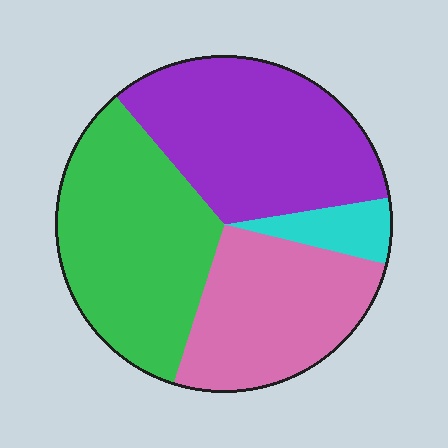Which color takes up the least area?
Cyan, at roughly 5%.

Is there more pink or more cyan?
Pink.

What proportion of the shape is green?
Green covers roughly 35% of the shape.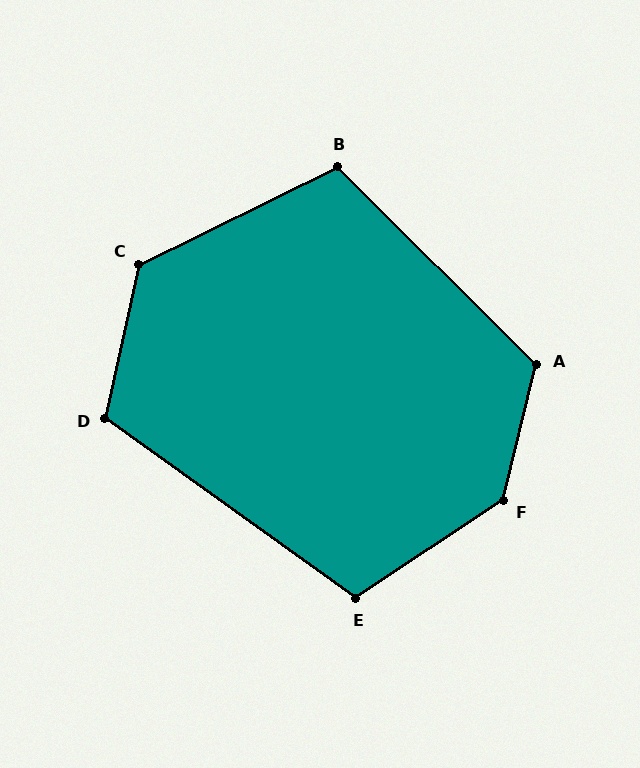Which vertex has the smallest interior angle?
B, at approximately 109 degrees.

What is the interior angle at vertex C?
Approximately 128 degrees (obtuse).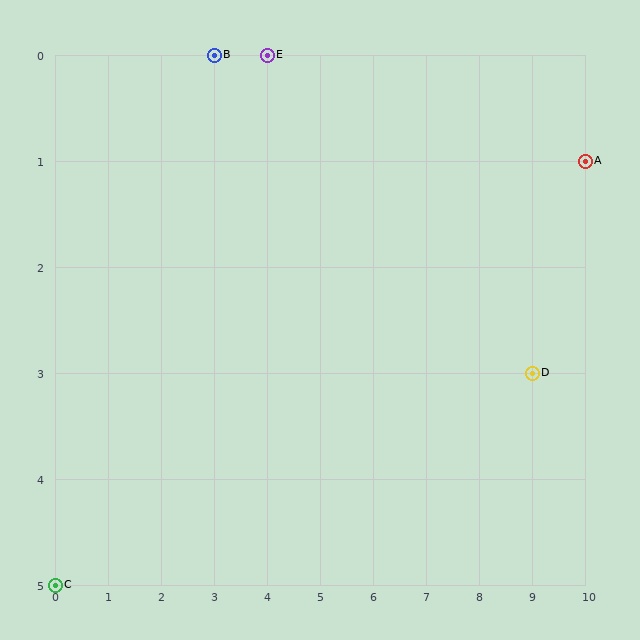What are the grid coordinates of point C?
Point C is at grid coordinates (0, 5).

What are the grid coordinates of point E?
Point E is at grid coordinates (4, 0).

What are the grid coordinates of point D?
Point D is at grid coordinates (9, 3).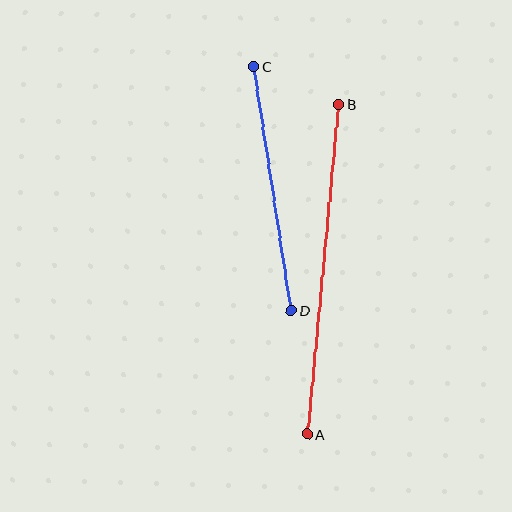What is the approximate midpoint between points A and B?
The midpoint is at approximately (323, 269) pixels.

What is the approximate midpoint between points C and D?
The midpoint is at approximately (273, 189) pixels.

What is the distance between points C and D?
The distance is approximately 247 pixels.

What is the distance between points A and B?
The distance is approximately 331 pixels.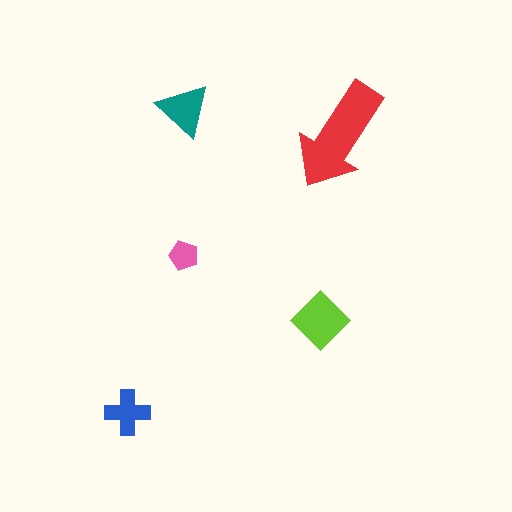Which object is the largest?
The red arrow.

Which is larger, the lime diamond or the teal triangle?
The lime diamond.